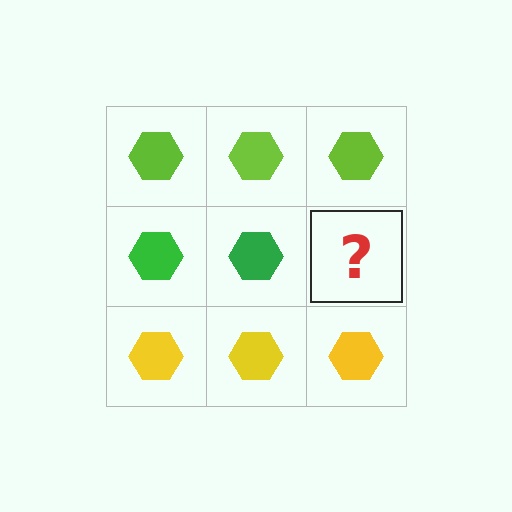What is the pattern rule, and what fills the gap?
The rule is that each row has a consistent color. The gap should be filled with a green hexagon.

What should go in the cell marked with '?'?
The missing cell should contain a green hexagon.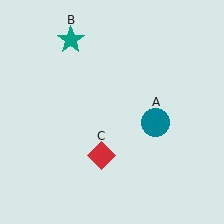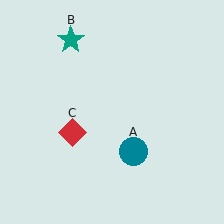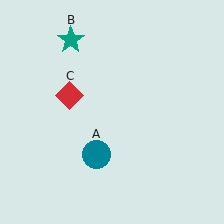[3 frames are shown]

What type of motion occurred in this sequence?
The teal circle (object A), red diamond (object C) rotated clockwise around the center of the scene.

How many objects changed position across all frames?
2 objects changed position: teal circle (object A), red diamond (object C).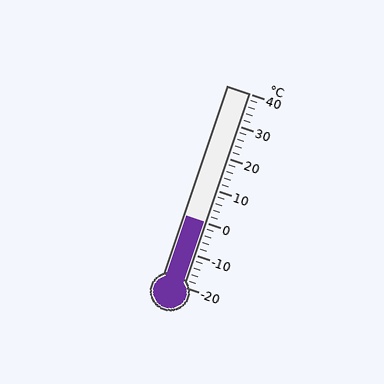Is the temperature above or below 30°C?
The temperature is below 30°C.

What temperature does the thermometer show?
The thermometer shows approximately 0°C.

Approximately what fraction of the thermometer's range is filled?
The thermometer is filled to approximately 35% of its range.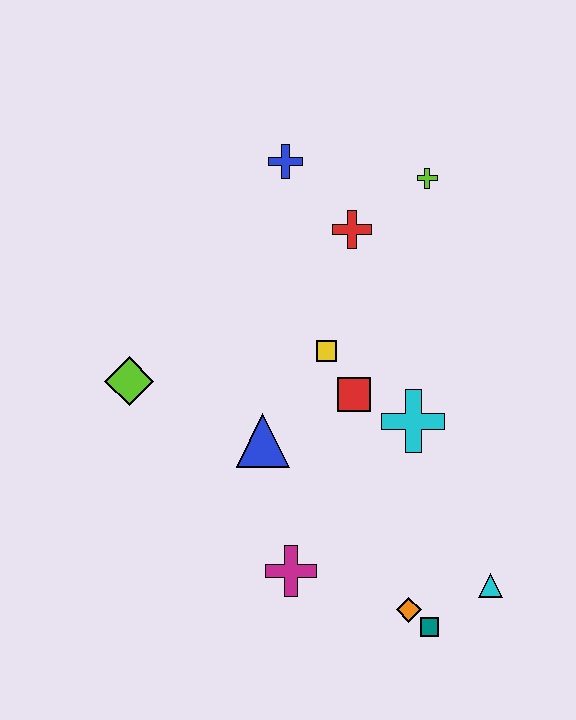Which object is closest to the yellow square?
The red square is closest to the yellow square.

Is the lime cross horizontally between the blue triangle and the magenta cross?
No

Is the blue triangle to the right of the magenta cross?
No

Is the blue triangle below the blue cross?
Yes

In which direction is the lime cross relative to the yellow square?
The lime cross is above the yellow square.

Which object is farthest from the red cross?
The teal square is farthest from the red cross.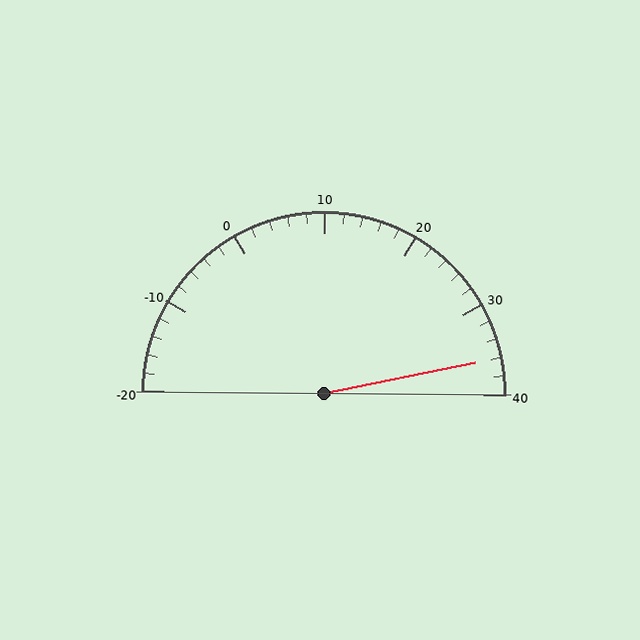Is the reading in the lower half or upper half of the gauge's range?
The reading is in the upper half of the range (-20 to 40).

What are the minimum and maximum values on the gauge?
The gauge ranges from -20 to 40.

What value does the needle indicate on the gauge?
The needle indicates approximately 36.